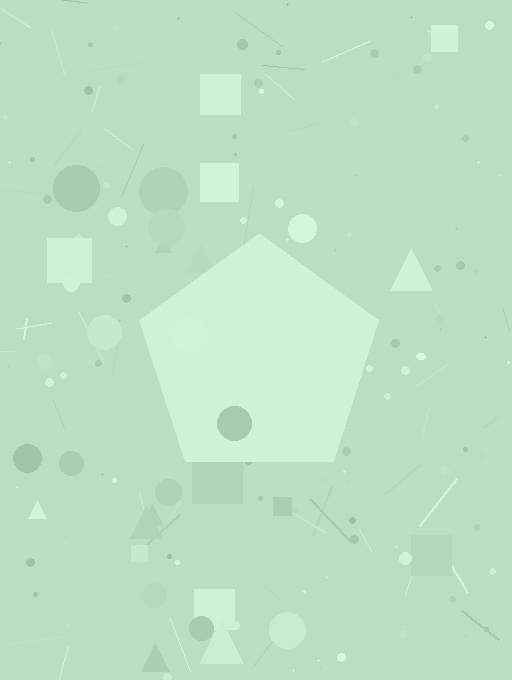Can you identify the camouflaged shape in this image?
The camouflaged shape is a pentagon.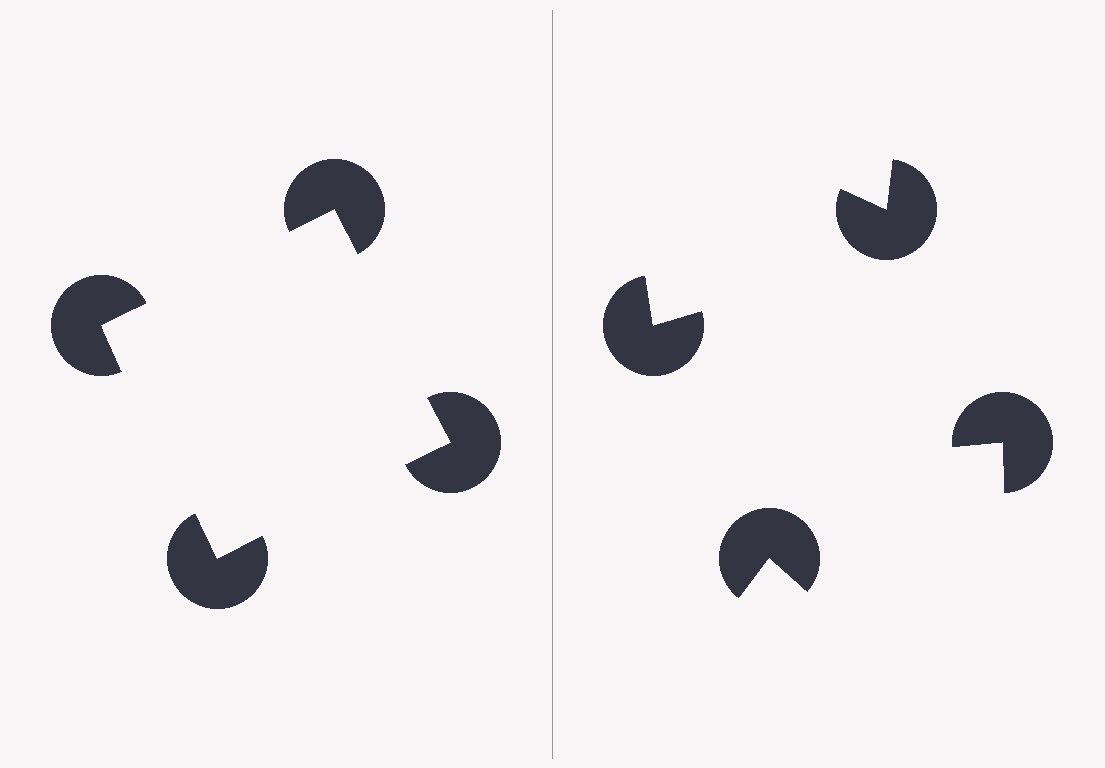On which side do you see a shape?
An illusory square appears on the left side. On the right side the wedge cuts are rotated, so no coherent shape forms.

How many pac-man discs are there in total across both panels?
8 — 4 on each side.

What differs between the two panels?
The pac-man discs are positioned identically on both sides; only the wedge orientations differ. On the left they align to a square; on the right they are misaligned.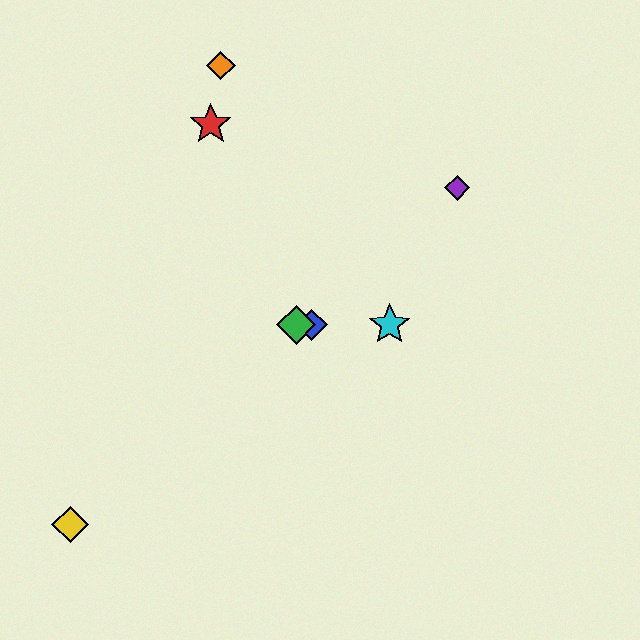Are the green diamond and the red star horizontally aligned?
No, the green diamond is at y≈325 and the red star is at y≈124.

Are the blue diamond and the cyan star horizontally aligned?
Yes, both are at y≈325.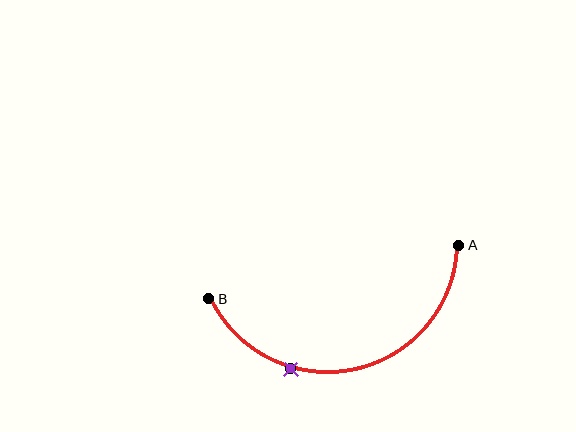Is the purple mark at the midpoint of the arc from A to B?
No. The purple mark lies on the arc but is closer to endpoint B. The arc midpoint would be at the point on the curve equidistant along the arc from both A and B.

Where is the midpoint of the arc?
The arc midpoint is the point on the curve farthest from the straight line joining A and B. It sits below that line.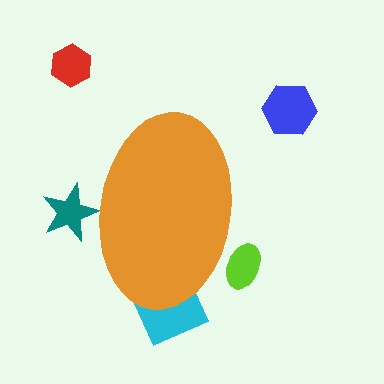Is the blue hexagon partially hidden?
No, the blue hexagon is fully visible.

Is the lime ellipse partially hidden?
Yes, the lime ellipse is partially hidden behind the orange ellipse.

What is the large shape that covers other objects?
An orange ellipse.